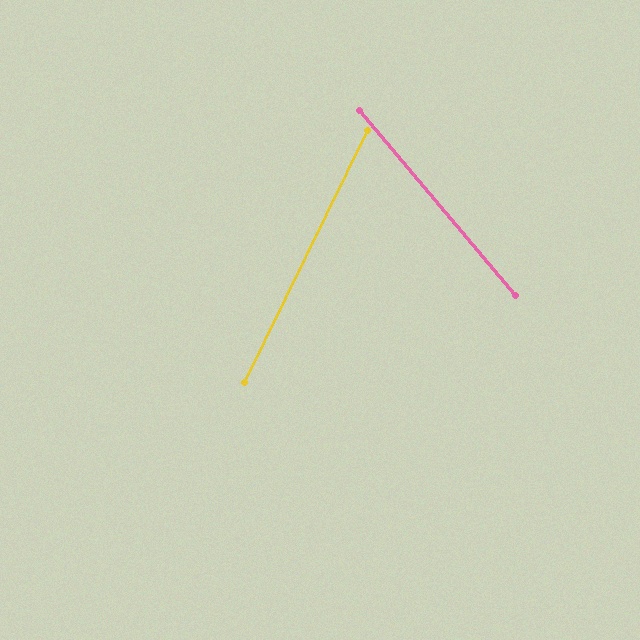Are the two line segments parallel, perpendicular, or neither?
Neither parallel nor perpendicular — they differ by about 66°.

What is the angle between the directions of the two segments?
Approximately 66 degrees.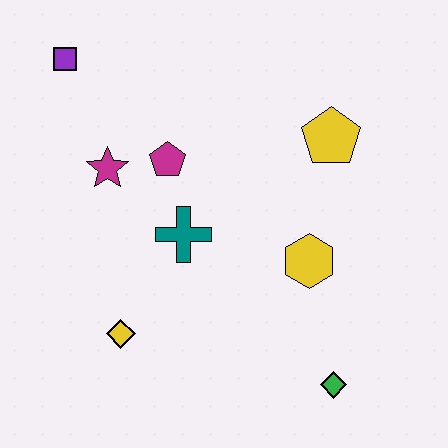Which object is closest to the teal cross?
The magenta pentagon is closest to the teal cross.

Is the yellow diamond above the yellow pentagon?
No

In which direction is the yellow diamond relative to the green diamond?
The yellow diamond is to the left of the green diamond.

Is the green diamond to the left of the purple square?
No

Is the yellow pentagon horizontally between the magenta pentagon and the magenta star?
No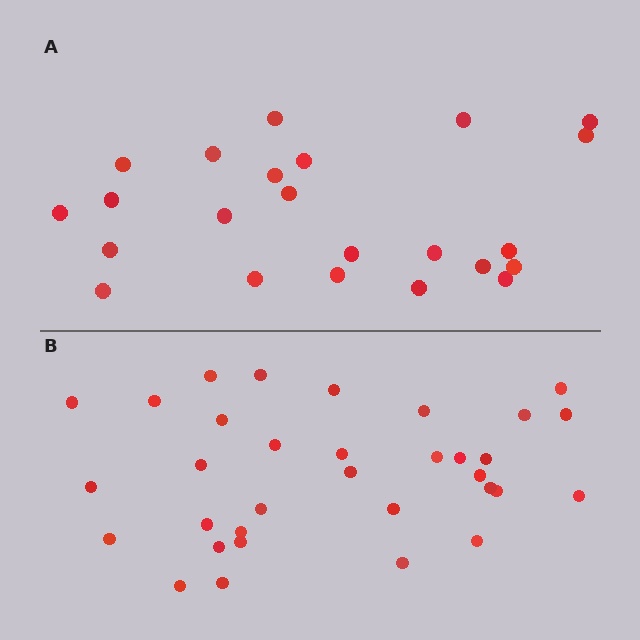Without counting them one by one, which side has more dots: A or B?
Region B (the bottom region) has more dots.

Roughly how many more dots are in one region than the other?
Region B has roughly 10 or so more dots than region A.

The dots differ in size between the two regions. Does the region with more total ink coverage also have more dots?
No. Region A has more total ink coverage because its dots are larger, but region B actually contains more individual dots. Total area can be misleading — the number of items is what matters here.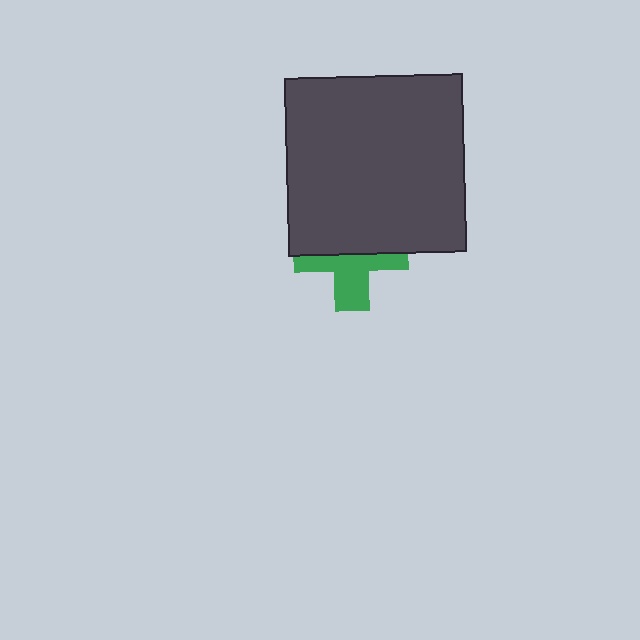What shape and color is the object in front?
The object in front is a dark gray square.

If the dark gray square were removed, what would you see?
You would see the complete green cross.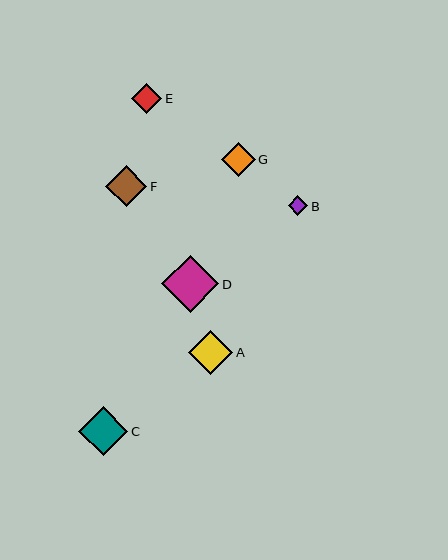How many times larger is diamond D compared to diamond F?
Diamond D is approximately 1.4 times the size of diamond F.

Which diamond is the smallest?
Diamond B is the smallest with a size of approximately 20 pixels.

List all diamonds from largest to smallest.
From largest to smallest: D, C, A, F, G, E, B.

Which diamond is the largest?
Diamond D is the largest with a size of approximately 58 pixels.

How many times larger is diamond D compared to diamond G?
Diamond D is approximately 1.7 times the size of diamond G.